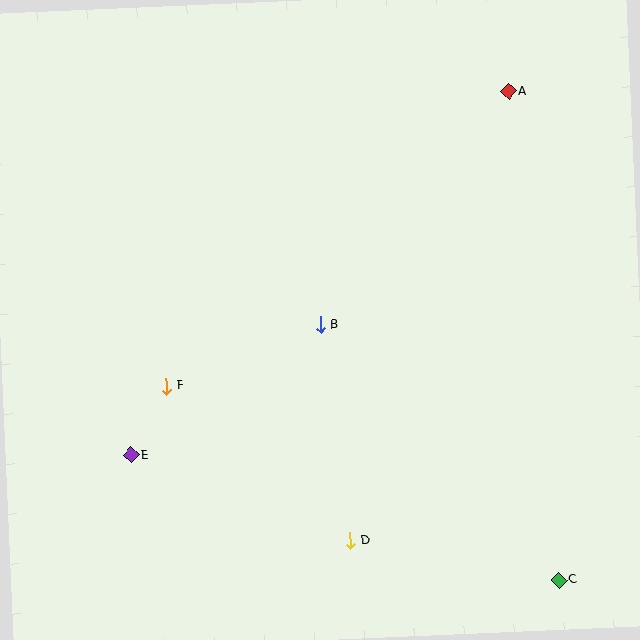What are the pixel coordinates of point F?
Point F is at (166, 386).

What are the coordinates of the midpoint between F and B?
The midpoint between F and B is at (244, 356).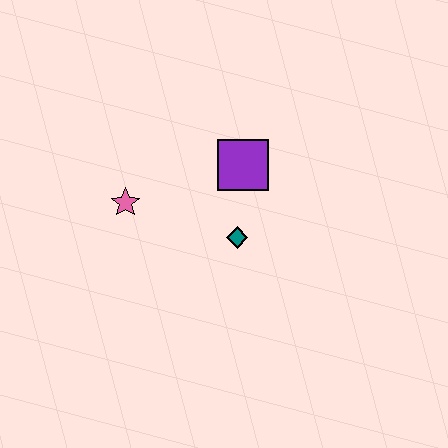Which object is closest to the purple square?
The teal diamond is closest to the purple square.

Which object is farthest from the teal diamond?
The pink star is farthest from the teal diamond.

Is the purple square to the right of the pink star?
Yes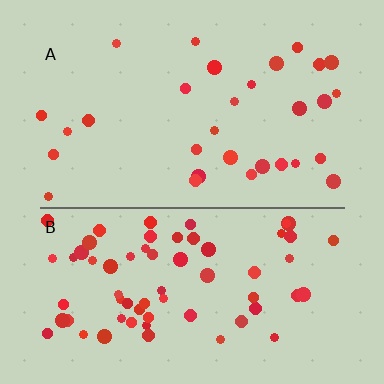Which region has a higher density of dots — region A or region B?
B (the bottom).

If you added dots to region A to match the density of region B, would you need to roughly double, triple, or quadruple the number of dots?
Approximately double.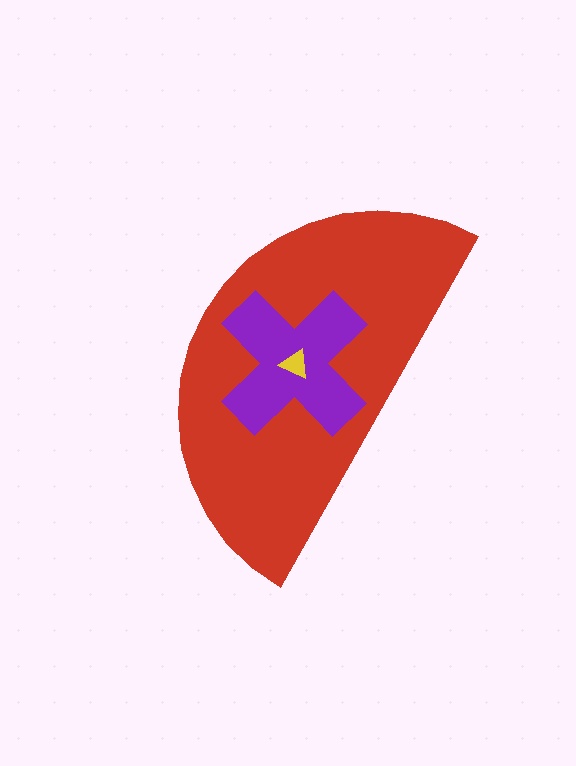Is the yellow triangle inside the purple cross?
Yes.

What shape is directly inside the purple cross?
The yellow triangle.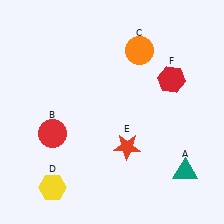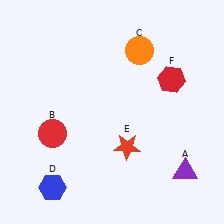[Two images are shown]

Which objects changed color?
A changed from teal to purple. D changed from yellow to blue.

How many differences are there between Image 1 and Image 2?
There are 2 differences between the two images.